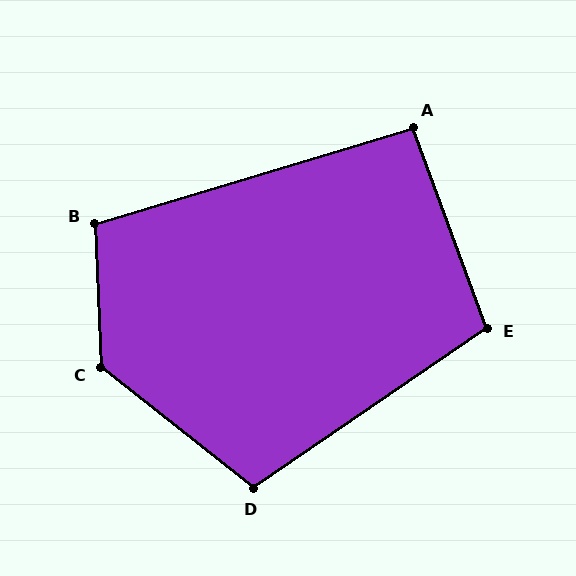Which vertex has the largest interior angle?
C, at approximately 131 degrees.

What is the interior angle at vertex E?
Approximately 104 degrees (obtuse).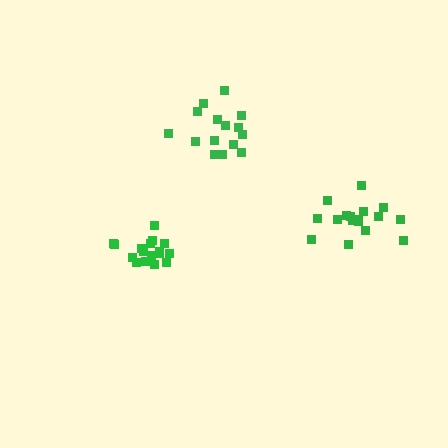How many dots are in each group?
Group 1: 17 dots, Group 2: 17 dots, Group 3: 15 dots (49 total).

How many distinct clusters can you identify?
There are 3 distinct clusters.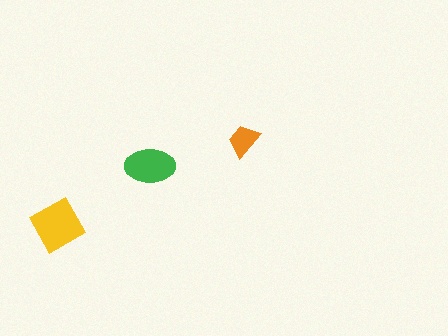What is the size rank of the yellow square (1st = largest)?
1st.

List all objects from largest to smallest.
The yellow square, the green ellipse, the orange trapezoid.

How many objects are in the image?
There are 3 objects in the image.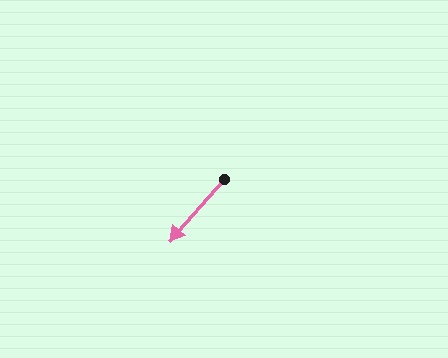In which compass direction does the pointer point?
Southwest.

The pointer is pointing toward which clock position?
Roughly 7 o'clock.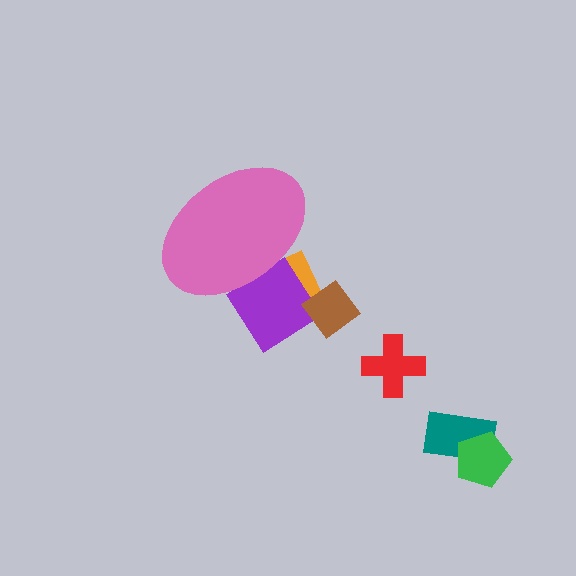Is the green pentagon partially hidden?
No, the green pentagon is fully visible.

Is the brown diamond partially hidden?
No, the brown diamond is fully visible.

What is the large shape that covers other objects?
A pink ellipse.